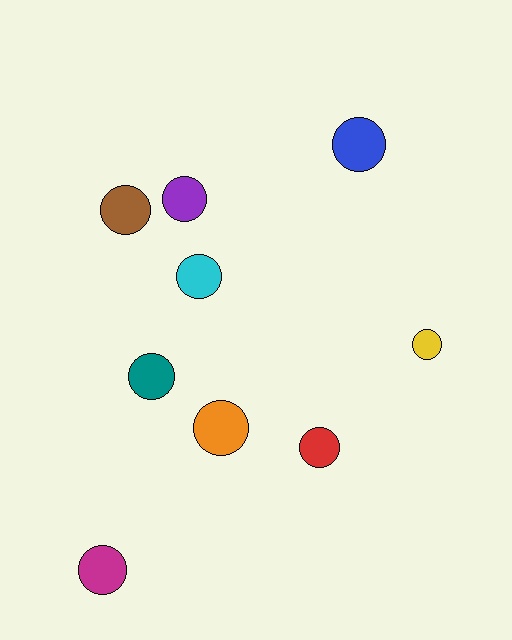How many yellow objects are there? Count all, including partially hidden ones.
There is 1 yellow object.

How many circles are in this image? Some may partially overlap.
There are 9 circles.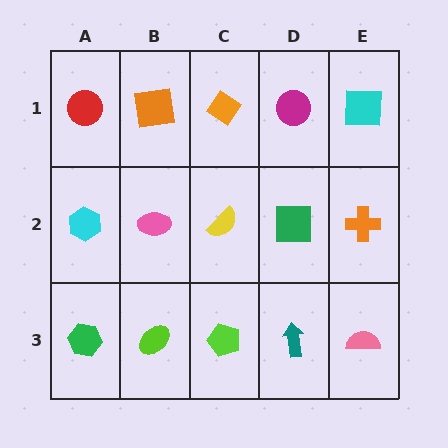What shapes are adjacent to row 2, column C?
An orange diamond (row 1, column C), a lime pentagon (row 3, column C), a pink ellipse (row 2, column B), a green square (row 2, column D).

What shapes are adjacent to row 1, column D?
A green square (row 2, column D), an orange diamond (row 1, column C), a cyan square (row 1, column E).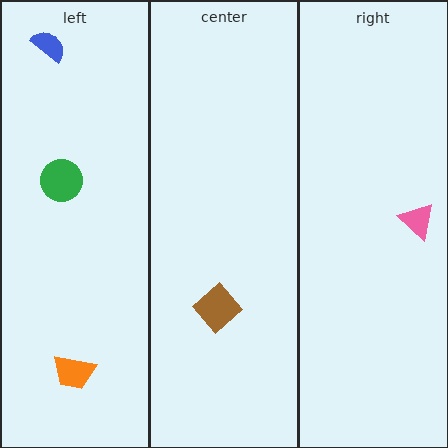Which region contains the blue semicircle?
The left region.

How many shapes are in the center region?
1.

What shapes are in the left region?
The blue semicircle, the orange trapezoid, the green circle.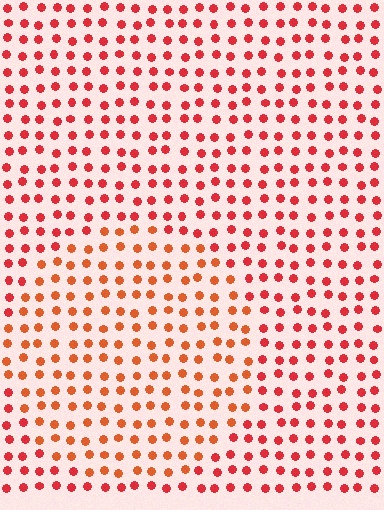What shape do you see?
I see a circle.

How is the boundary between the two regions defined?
The boundary is defined purely by a slight shift in hue (about 22 degrees). Spacing, size, and orientation are identical on both sides.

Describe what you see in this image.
The image is filled with small red elements in a uniform arrangement. A circle-shaped region is visible where the elements are tinted to a slightly different hue, forming a subtle color boundary.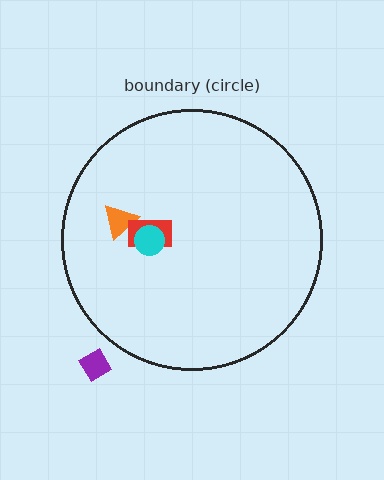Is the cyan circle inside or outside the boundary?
Inside.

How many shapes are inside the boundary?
3 inside, 1 outside.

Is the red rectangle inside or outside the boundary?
Inside.